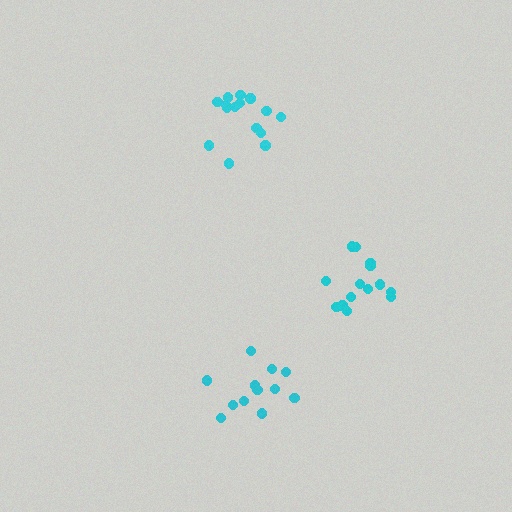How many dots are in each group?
Group 1: 12 dots, Group 2: 15 dots, Group 3: 14 dots (41 total).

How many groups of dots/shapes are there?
There are 3 groups.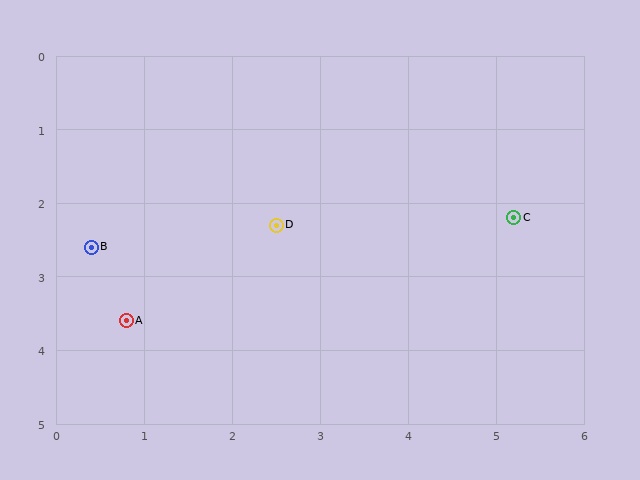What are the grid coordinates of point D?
Point D is at approximately (2.5, 2.3).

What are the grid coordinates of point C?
Point C is at approximately (5.2, 2.2).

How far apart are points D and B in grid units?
Points D and B are about 2.1 grid units apart.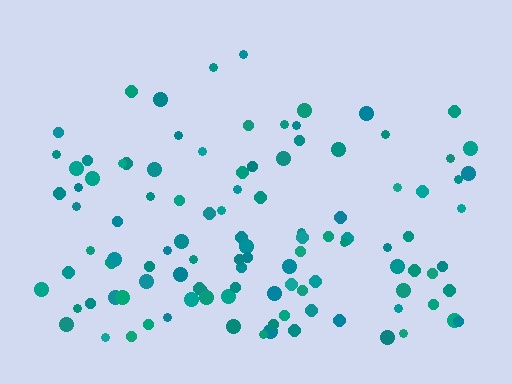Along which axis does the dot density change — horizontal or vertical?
Vertical.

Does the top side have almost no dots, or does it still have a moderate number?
Still a moderate number, just noticeably fewer than the bottom.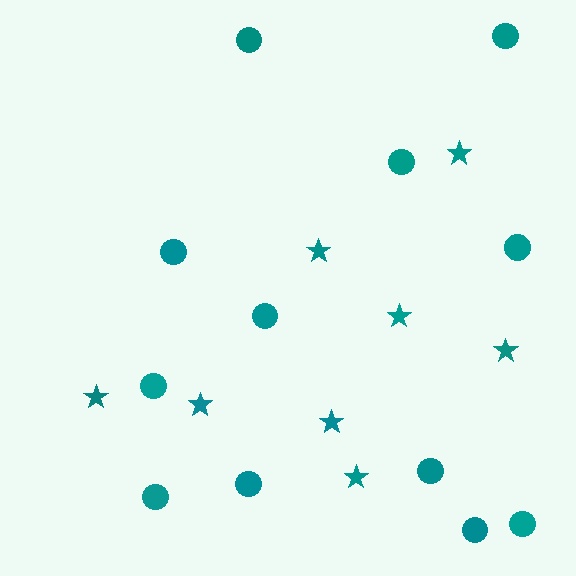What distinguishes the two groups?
There are 2 groups: one group of circles (12) and one group of stars (8).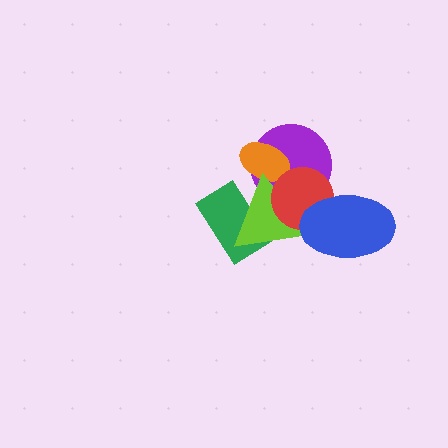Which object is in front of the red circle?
The blue ellipse is in front of the red circle.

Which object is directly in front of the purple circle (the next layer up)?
The orange ellipse is directly in front of the purple circle.